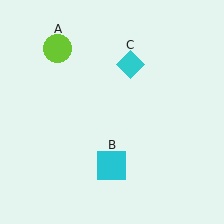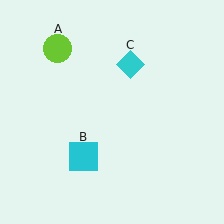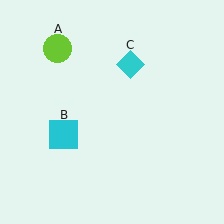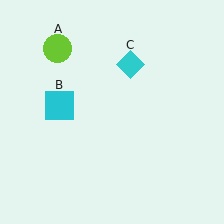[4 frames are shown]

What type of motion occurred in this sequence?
The cyan square (object B) rotated clockwise around the center of the scene.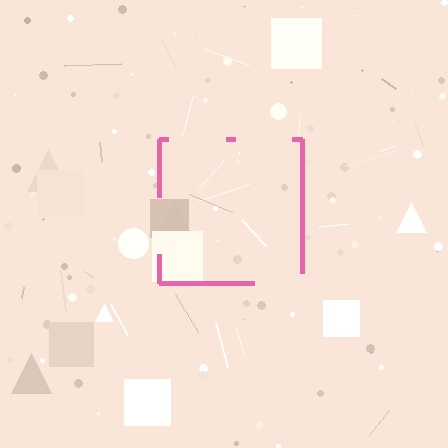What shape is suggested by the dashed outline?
The dashed outline suggests a square.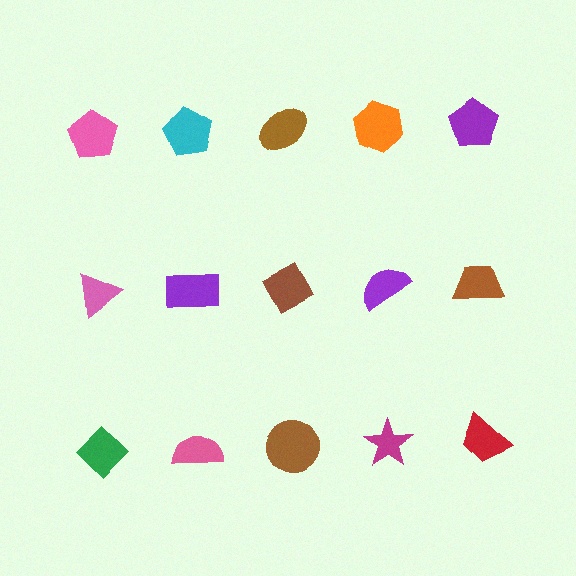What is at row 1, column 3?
A brown ellipse.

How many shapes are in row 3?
5 shapes.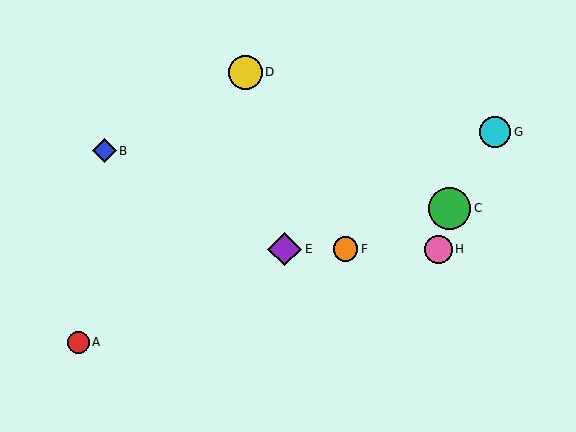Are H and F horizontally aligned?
Yes, both are at y≈249.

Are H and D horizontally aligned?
No, H is at y≈249 and D is at y≈72.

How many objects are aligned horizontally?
3 objects (E, F, H) are aligned horizontally.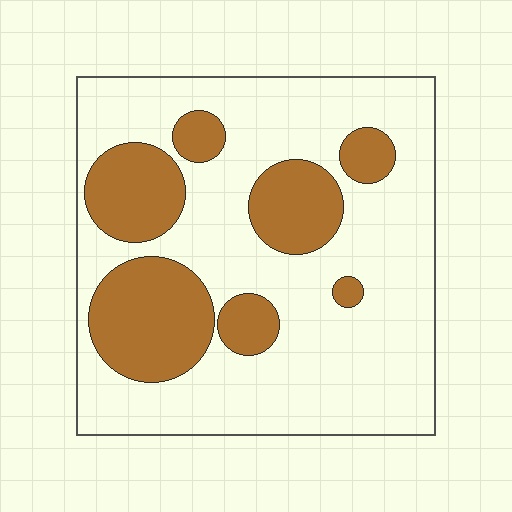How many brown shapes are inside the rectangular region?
7.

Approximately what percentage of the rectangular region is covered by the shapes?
Approximately 30%.